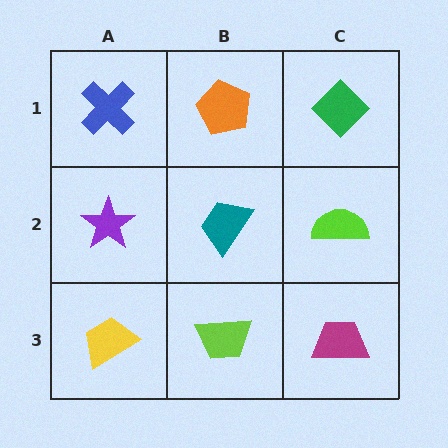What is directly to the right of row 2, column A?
A teal trapezoid.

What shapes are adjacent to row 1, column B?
A teal trapezoid (row 2, column B), a blue cross (row 1, column A), a green diamond (row 1, column C).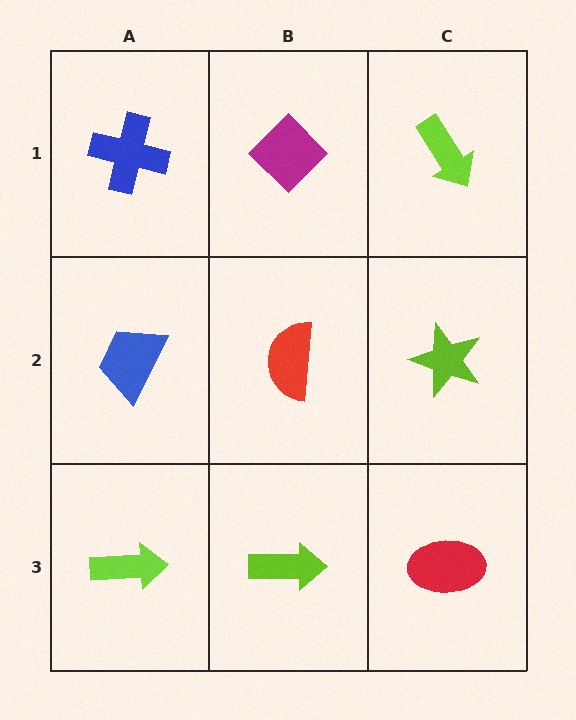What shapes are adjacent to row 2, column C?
A lime arrow (row 1, column C), a red ellipse (row 3, column C), a red semicircle (row 2, column B).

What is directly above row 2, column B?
A magenta diamond.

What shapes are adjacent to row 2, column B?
A magenta diamond (row 1, column B), a lime arrow (row 3, column B), a blue trapezoid (row 2, column A), a lime star (row 2, column C).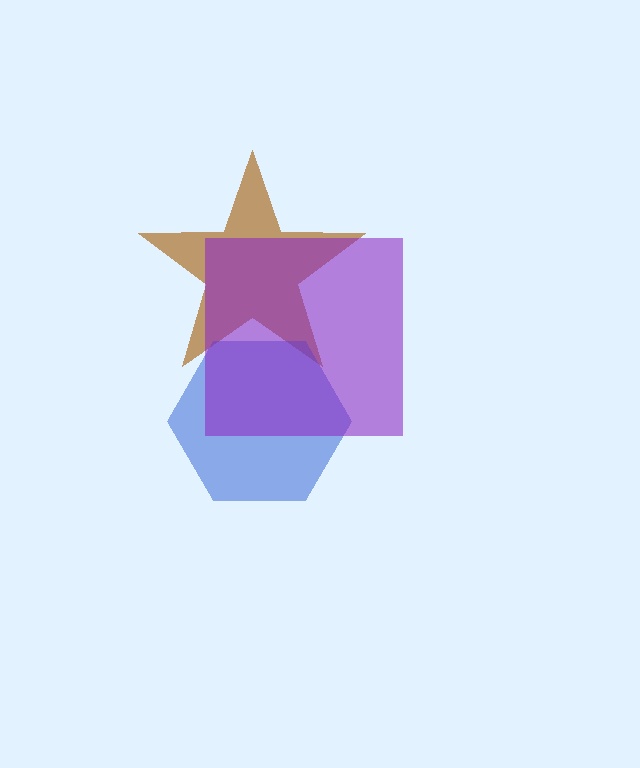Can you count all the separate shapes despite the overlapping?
Yes, there are 3 separate shapes.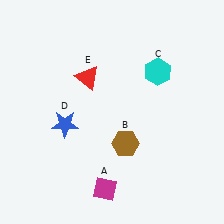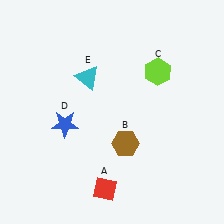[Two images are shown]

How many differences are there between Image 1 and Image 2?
There are 3 differences between the two images.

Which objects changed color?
A changed from magenta to red. C changed from cyan to lime. E changed from red to cyan.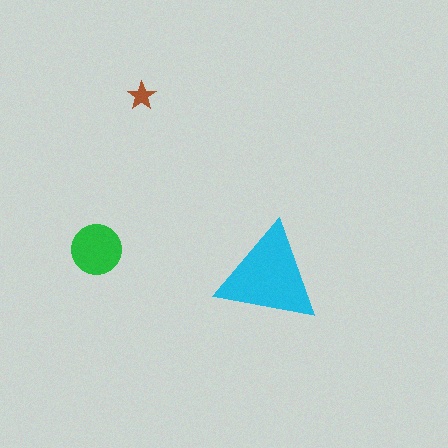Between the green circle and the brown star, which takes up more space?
The green circle.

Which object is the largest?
The cyan triangle.